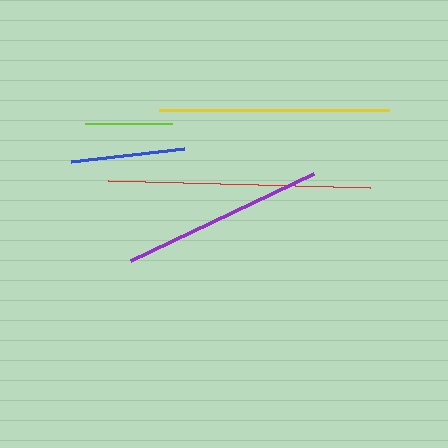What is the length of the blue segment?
The blue segment is approximately 114 pixels long.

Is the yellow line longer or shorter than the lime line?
The yellow line is longer than the lime line.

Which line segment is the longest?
The red line is the longest at approximately 262 pixels.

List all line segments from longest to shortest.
From longest to shortest: red, yellow, purple, blue, lime.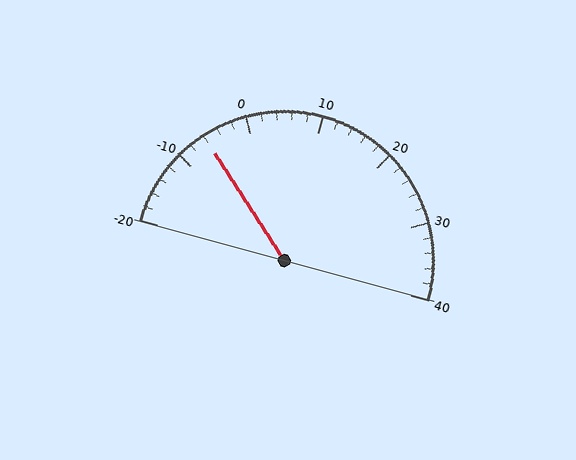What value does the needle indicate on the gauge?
The needle indicates approximately -6.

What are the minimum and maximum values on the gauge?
The gauge ranges from -20 to 40.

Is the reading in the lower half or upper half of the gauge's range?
The reading is in the lower half of the range (-20 to 40).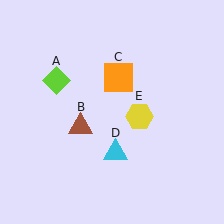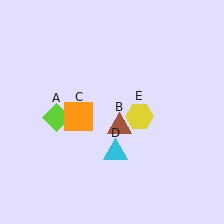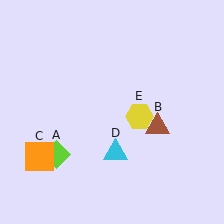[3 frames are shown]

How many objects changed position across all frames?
3 objects changed position: lime diamond (object A), brown triangle (object B), orange square (object C).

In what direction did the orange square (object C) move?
The orange square (object C) moved down and to the left.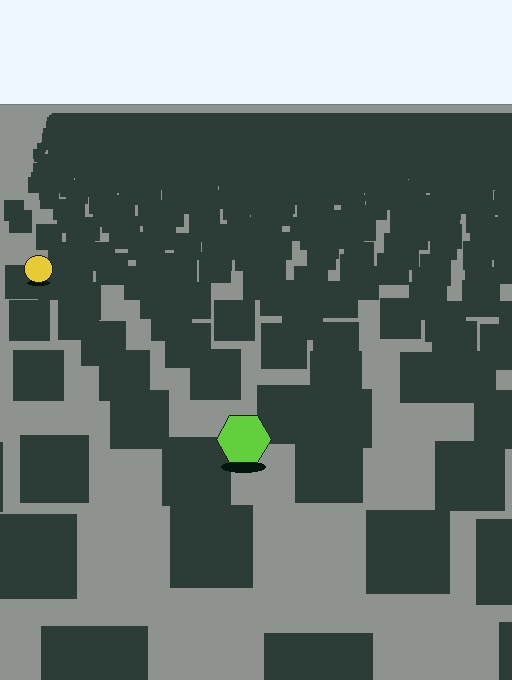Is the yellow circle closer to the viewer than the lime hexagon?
No. The lime hexagon is closer — you can tell from the texture gradient: the ground texture is coarser near it.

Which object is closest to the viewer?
The lime hexagon is closest. The texture marks near it are larger and more spread out.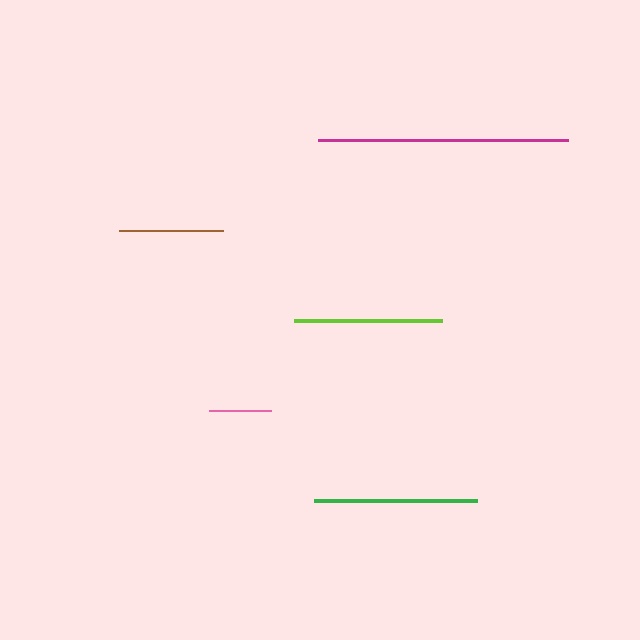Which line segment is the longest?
The magenta line is the longest at approximately 250 pixels.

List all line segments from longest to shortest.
From longest to shortest: magenta, green, lime, brown, pink.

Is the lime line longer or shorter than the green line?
The green line is longer than the lime line.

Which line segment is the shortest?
The pink line is the shortest at approximately 62 pixels.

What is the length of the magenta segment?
The magenta segment is approximately 250 pixels long.